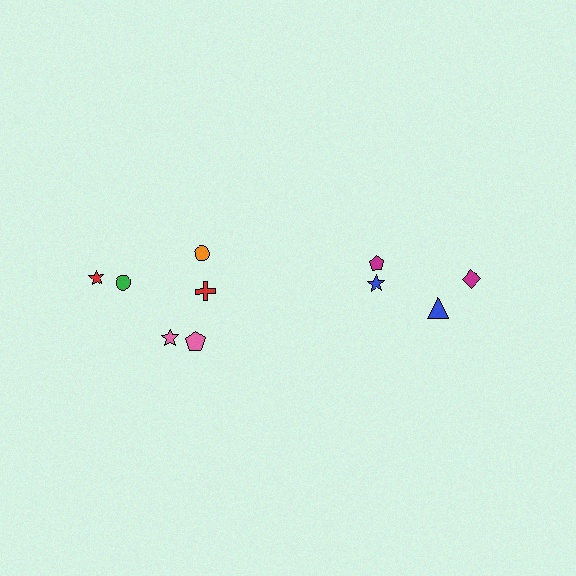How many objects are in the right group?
There are 4 objects.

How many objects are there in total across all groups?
There are 10 objects.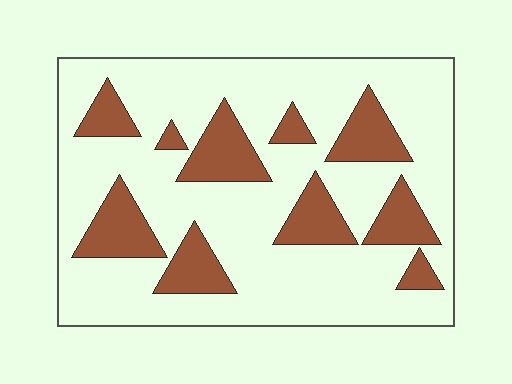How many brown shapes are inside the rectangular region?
10.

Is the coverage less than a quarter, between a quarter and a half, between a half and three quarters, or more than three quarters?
Less than a quarter.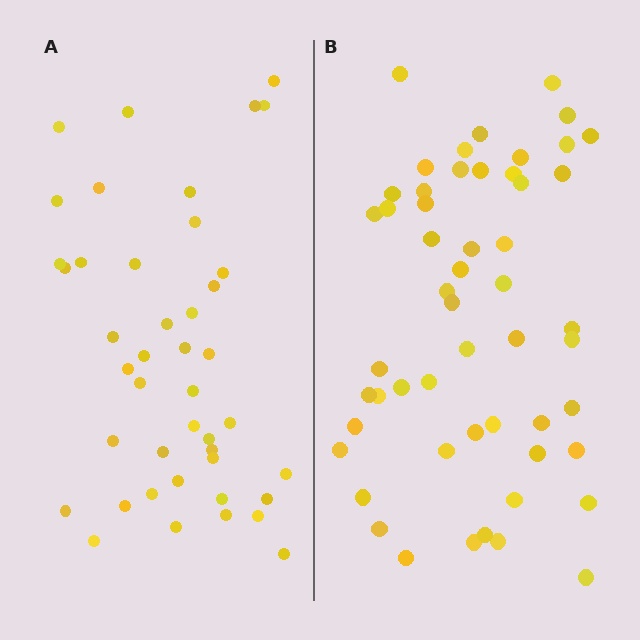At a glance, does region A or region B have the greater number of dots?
Region B (the right region) has more dots.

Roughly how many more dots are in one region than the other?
Region B has roughly 10 or so more dots than region A.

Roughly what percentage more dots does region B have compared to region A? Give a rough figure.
About 25% more.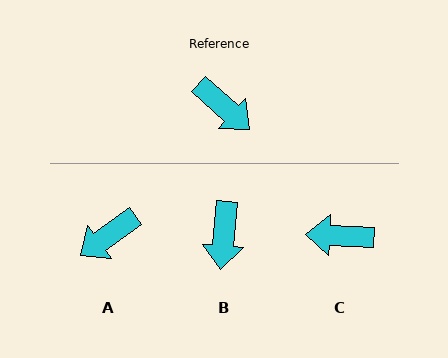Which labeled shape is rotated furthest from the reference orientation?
C, about 141 degrees away.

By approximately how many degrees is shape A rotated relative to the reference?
Approximately 103 degrees clockwise.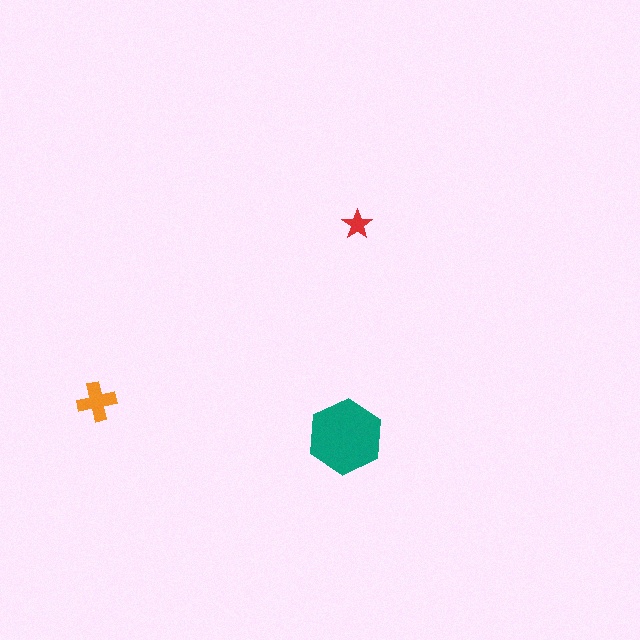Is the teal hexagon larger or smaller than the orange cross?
Larger.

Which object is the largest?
The teal hexagon.